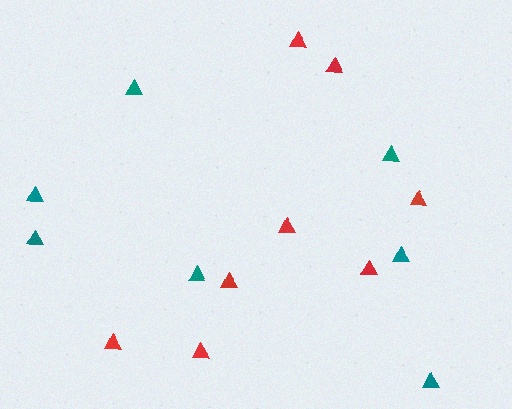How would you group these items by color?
There are 2 groups: one group of red triangles (8) and one group of teal triangles (7).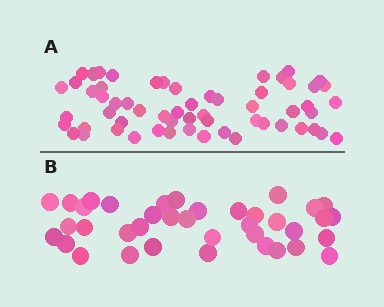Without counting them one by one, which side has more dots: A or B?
Region A (the top region) has more dots.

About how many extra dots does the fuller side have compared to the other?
Region A has approximately 20 more dots than region B.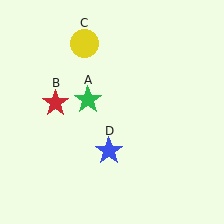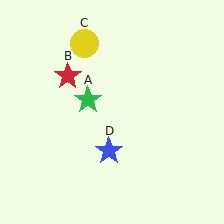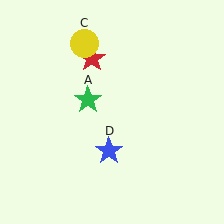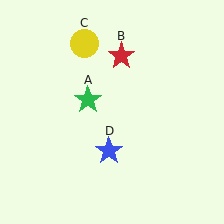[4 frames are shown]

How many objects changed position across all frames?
1 object changed position: red star (object B).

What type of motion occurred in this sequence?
The red star (object B) rotated clockwise around the center of the scene.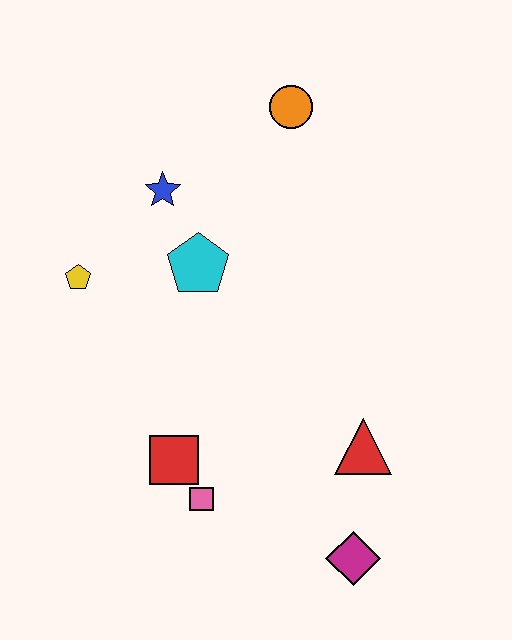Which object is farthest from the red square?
The orange circle is farthest from the red square.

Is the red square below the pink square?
No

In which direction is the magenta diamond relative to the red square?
The magenta diamond is to the right of the red square.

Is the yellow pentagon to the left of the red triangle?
Yes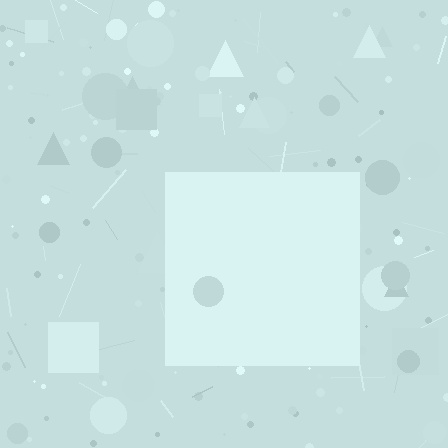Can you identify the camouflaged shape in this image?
The camouflaged shape is a square.